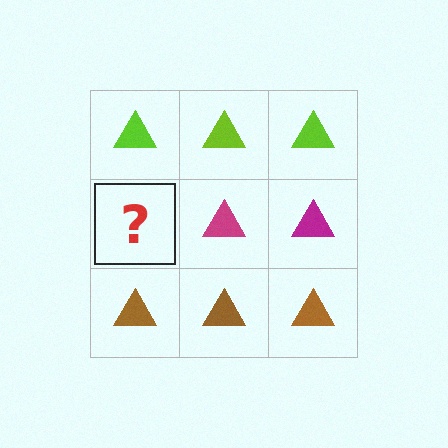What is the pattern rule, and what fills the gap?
The rule is that each row has a consistent color. The gap should be filled with a magenta triangle.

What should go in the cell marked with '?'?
The missing cell should contain a magenta triangle.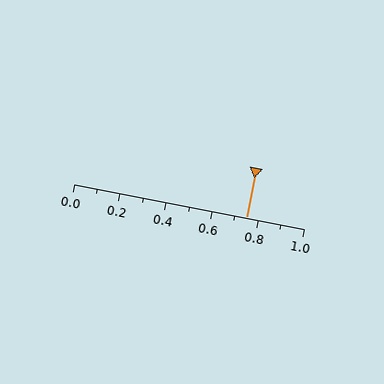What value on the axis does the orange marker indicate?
The marker indicates approximately 0.75.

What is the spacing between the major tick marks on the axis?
The major ticks are spaced 0.2 apart.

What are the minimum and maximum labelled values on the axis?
The axis runs from 0.0 to 1.0.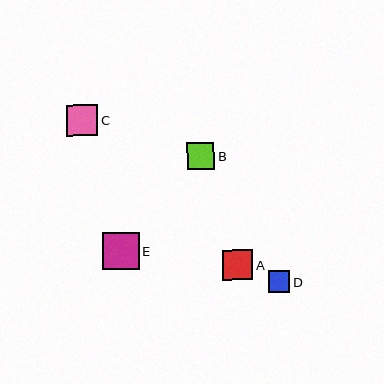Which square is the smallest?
Square D is the smallest with a size of approximately 21 pixels.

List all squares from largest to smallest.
From largest to smallest: E, C, A, B, D.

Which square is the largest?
Square E is the largest with a size of approximately 37 pixels.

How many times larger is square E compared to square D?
Square E is approximately 1.7 times the size of square D.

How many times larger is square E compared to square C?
Square E is approximately 1.2 times the size of square C.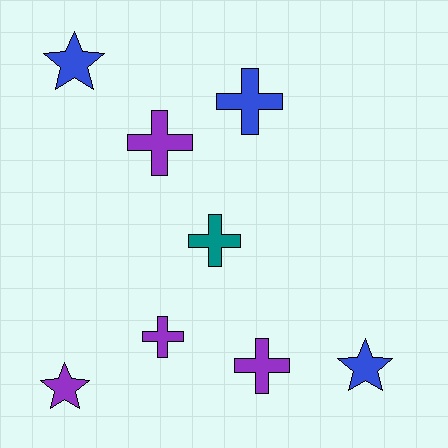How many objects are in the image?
There are 8 objects.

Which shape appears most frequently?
Cross, with 5 objects.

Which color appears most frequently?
Purple, with 4 objects.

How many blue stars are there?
There are 2 blue stars.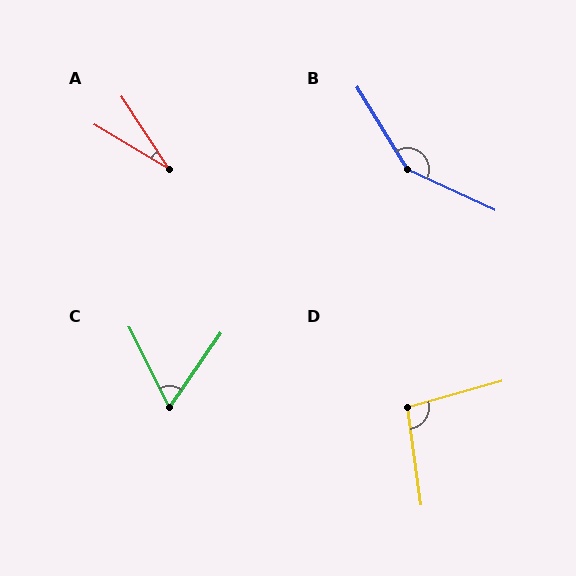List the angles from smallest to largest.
A (26°), C (62°), D (98°), B (146°).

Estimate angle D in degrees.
Approximately 98 degrees.